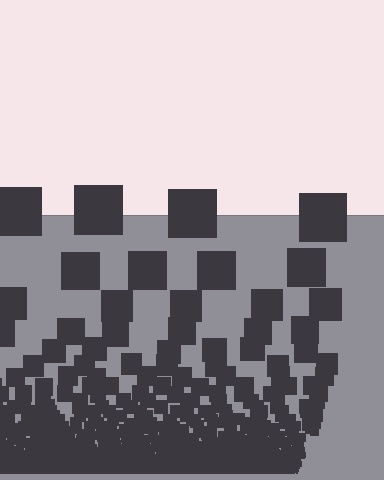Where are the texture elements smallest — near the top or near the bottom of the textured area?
Near the bottom.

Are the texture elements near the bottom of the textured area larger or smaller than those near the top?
Smaller. The gradient is inverted — elements near the bottom are smaller and denser.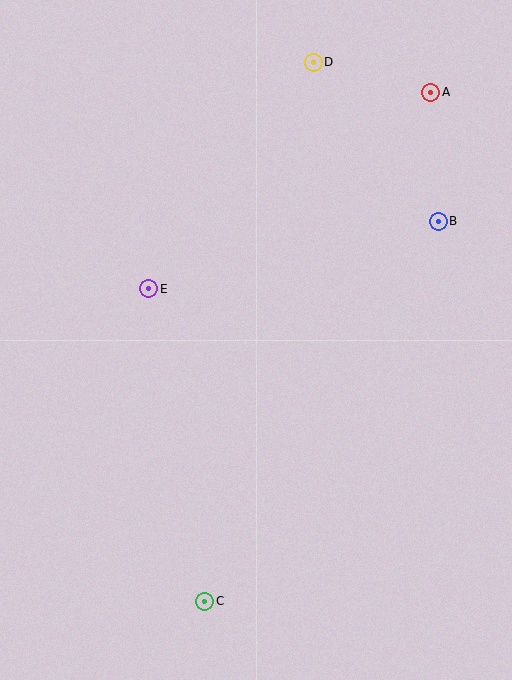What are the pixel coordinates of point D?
Point D is at (313, 62).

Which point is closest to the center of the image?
Point E at (149, 289) is closest to the center.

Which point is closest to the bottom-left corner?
Point C is closest to the bottom-left corner.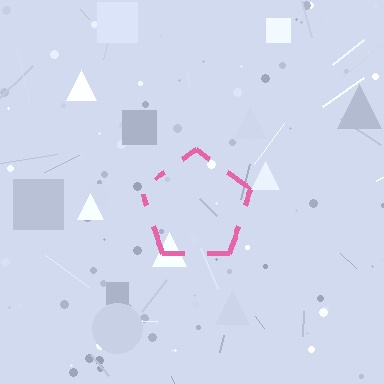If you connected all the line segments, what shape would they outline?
They would outline a pentagon.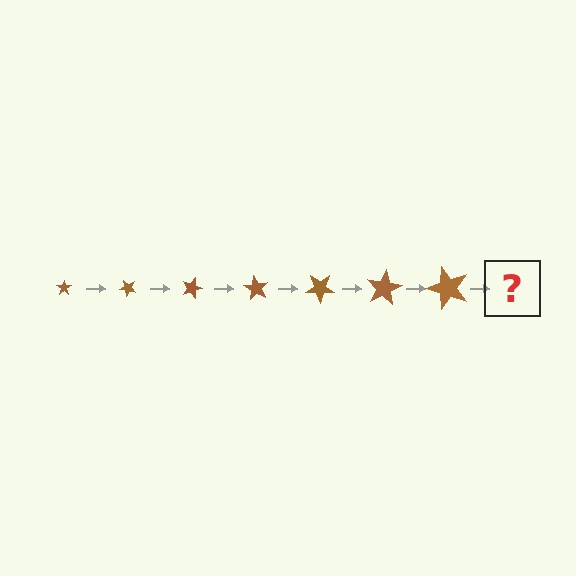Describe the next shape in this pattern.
It should be a star, larger than the previous one and rotated 315 degrees from the start.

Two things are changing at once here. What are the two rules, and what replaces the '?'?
The two rules are that the star grows larger each step and it rotates 45 degrees each step. The '?' should be a star, larger than the previous one and rotated 315 degrees from the start.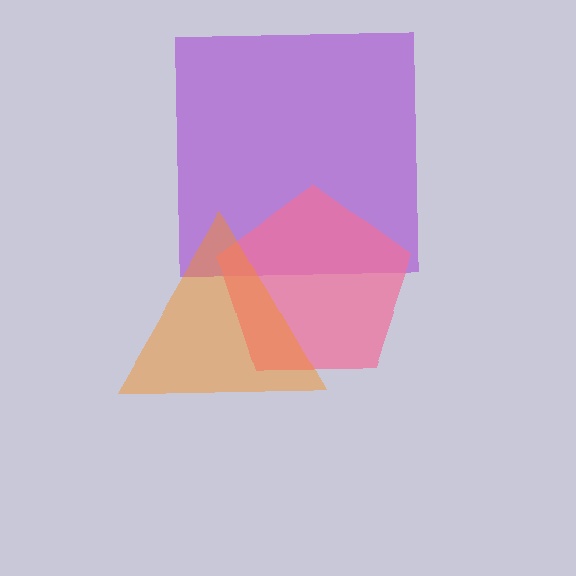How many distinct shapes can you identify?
There are 3 distinct shapes: a purple square, a pink pentagon, an orange triangle.